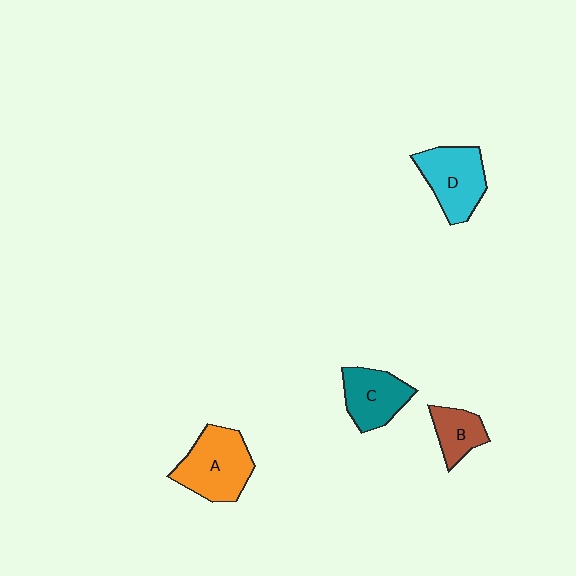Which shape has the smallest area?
Shape B (brown).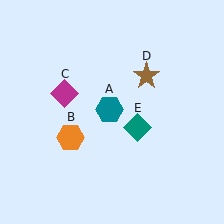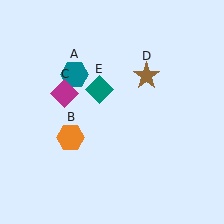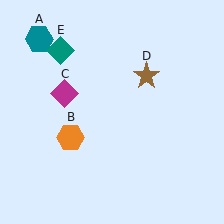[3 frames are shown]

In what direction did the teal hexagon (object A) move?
The teal hexagon (object A) moved up and to the left.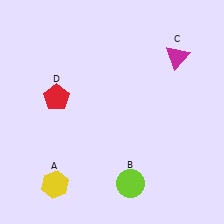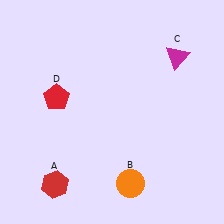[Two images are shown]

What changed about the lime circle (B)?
In Image 1, B is lime. In Image 2, it changed to orange.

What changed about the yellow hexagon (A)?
In Image 1, A is yellow. In Image 2, it changed to red.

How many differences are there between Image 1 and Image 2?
There are 2 differences between the two images.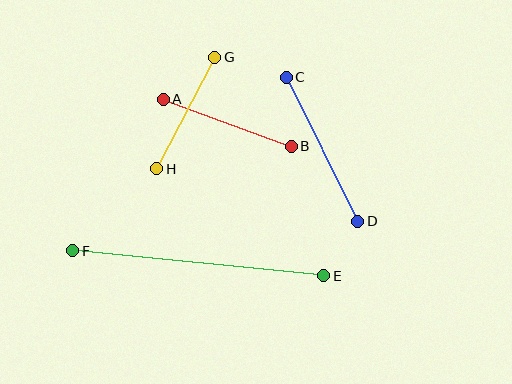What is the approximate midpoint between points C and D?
The midpoint is at approximately (322, 149) pixels.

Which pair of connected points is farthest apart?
Points E and F are farthest apart.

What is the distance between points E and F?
The distance is approximately 252 pixels.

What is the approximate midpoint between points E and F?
The midpoint is at approximately (198, 263) pixels.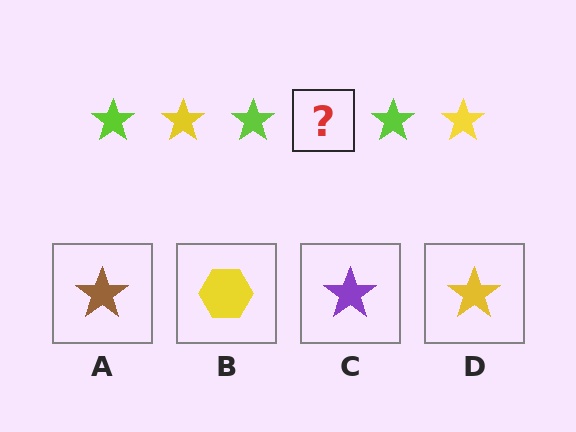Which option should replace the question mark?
Option D.